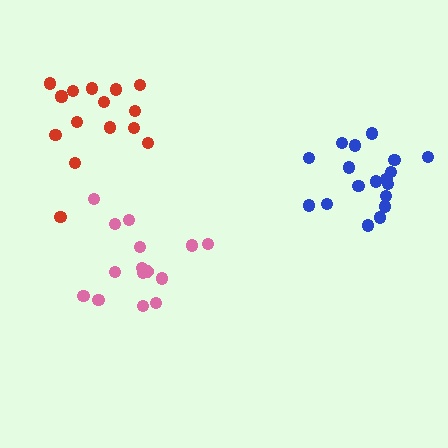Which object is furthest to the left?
The red cluster is leftmost.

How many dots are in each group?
Group 1: 18 dots, Group 2: 15 dots, Group 3: 16 dots (49 total).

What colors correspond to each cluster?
The clusters are colored: blue, pink, red.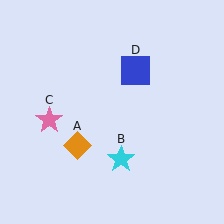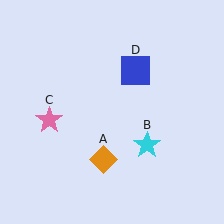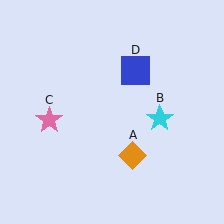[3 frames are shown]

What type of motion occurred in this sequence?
The orange diamond (object A), cyan star (object B) rotated counterclockwise around the center of the scene.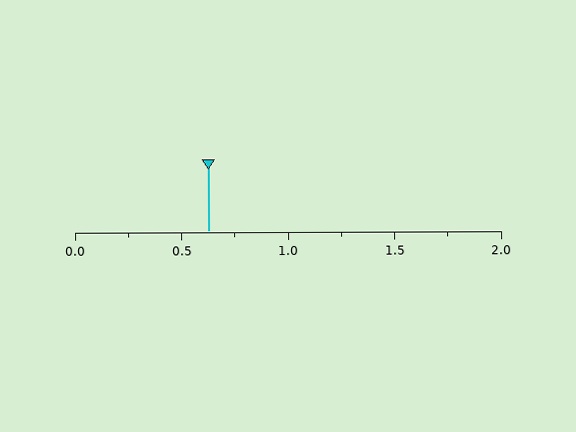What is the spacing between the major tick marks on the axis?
The major ticks are spaced 0.5 apart.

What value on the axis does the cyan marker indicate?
The marker indicates approximately 0.62.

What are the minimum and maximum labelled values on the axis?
The axis runs from 0.0 to 2.0.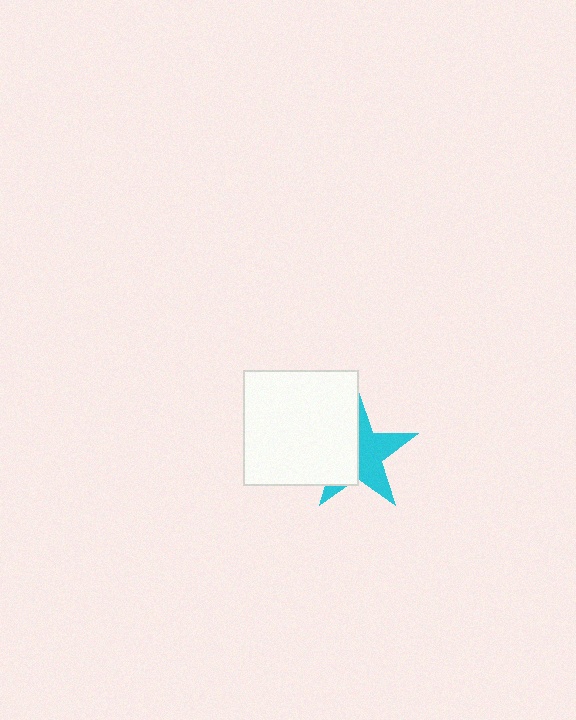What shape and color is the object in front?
The object in front is a white rectangle.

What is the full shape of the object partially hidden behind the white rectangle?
The partially hidden object is a cyan star.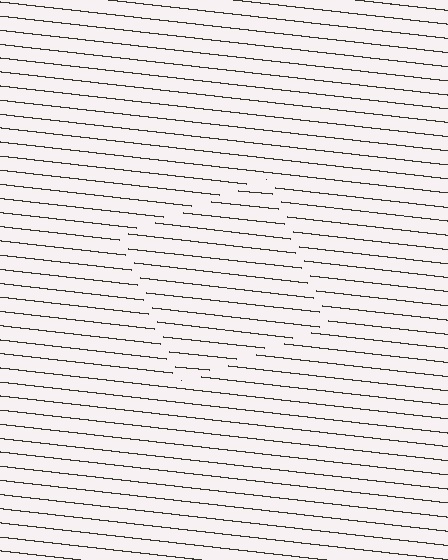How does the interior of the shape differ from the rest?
The interior of the shape contains the same grating, shifted by half a period — the contour is defined by the phase discontinuity where line-ends from the inner and outer gratings abut.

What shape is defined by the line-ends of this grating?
An illusory square. The interior of the shape contains the same grating, shifted by half a period — the contour is defined by the phase discontinuity where line-ends from the inner and outer gratings abut.